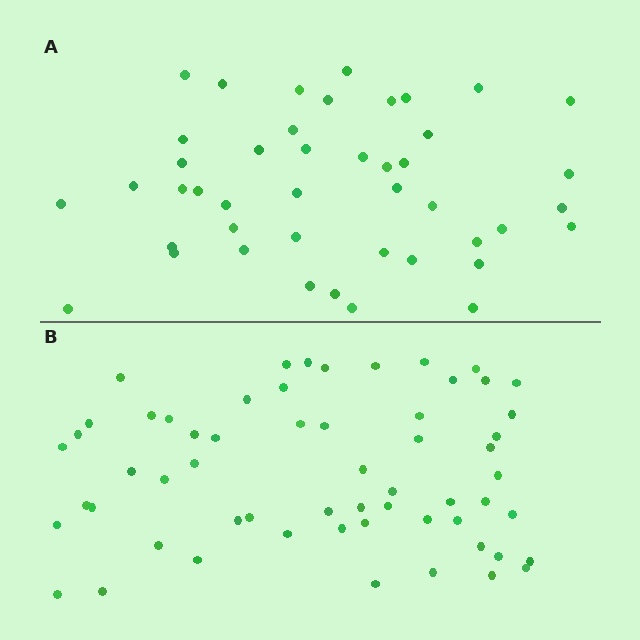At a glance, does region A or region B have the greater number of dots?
Region B (the bottom region) has more dots.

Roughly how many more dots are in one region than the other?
Region B has approximately 15 more dots than region A.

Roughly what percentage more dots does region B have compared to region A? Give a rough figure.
About 35% more.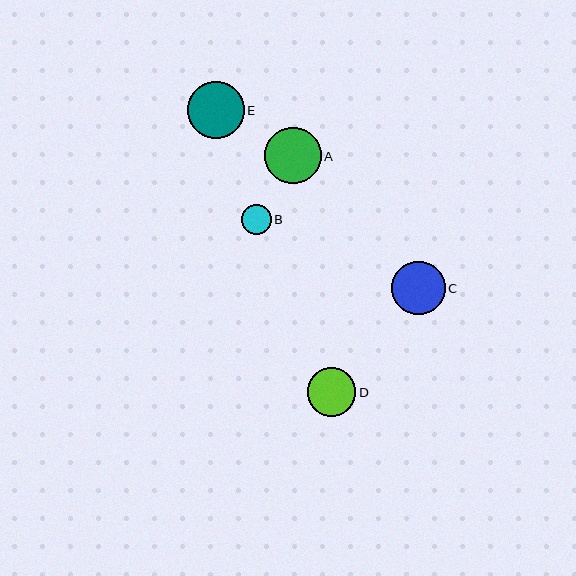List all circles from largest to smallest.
From largest to smallest: E, A, C, D, B.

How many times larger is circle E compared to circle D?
Circle E is approximately 1.2 times the size of circle D.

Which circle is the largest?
Circle E is the largest with a size of approximately 57 pixels.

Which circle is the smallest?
Circle B is the smallest with a size of approximately 30 pixels.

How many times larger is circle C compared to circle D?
Circle C is approximately 1.1 times the size of circle D.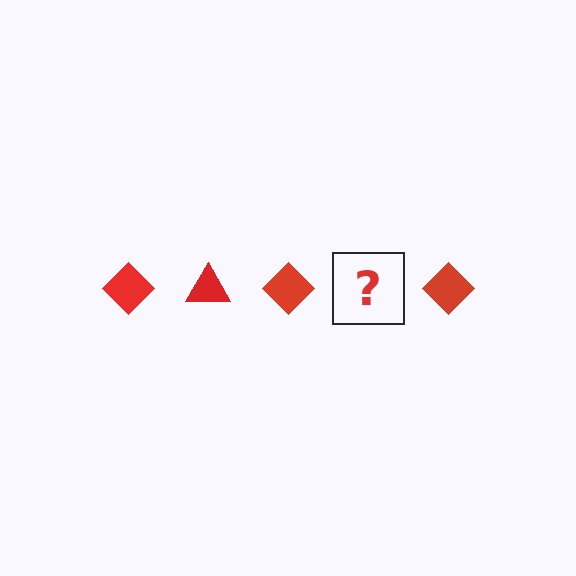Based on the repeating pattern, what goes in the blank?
The blank should be a red triangle.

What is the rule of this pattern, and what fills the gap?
The rule is that the pattern cycles through diamond, triangle shapes in red. The gap should be filled with a red triangle.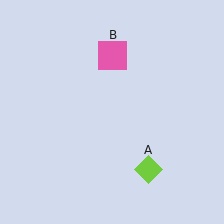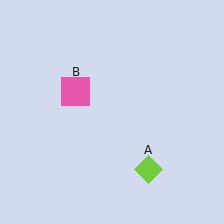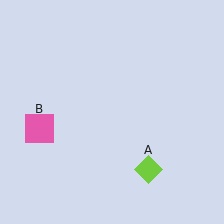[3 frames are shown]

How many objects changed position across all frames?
1 object changed position: pink square (object B).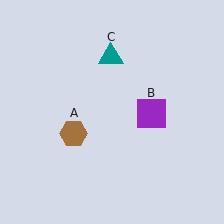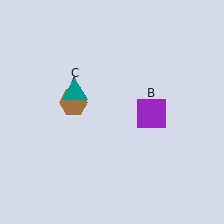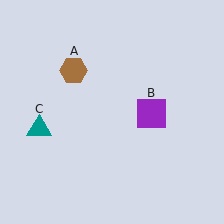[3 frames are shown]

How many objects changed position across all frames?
2 objects changed position: brown hexagon (object A), teal triangle (object C).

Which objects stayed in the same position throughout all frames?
Purple square (object B) remained stationary.